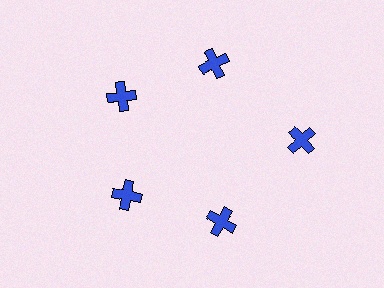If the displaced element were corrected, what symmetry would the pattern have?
It would have 5-fold rotational symmetry — the pattern would map onto itself every 72 degrees.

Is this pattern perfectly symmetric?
No. The 5 blue crosses are arranged in a ring, but one element near the 3 o'clock position is pushed outward from the center, breaking the 5-fold rotational symmetry.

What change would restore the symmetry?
The symmetry would be restored by moving it inward, back onto the ring so that all 5 crosses sit at equal angles and equal distance from the center.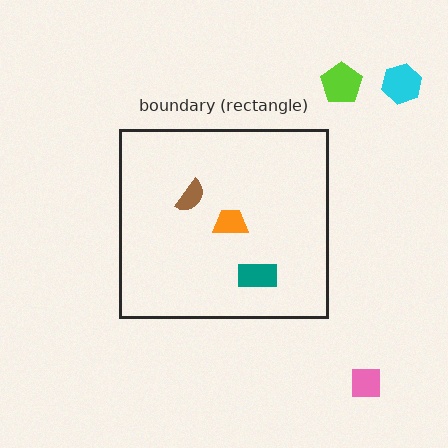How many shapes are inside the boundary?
3 inside, 3 outside.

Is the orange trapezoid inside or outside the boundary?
Inside.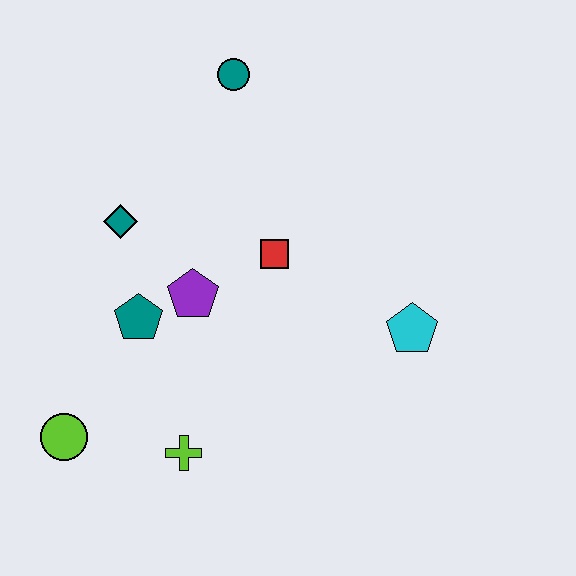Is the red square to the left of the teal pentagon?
No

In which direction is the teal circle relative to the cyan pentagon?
The teal circle is above the cyan pentagon.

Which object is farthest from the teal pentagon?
The cyan pentagon is farthest from the teal pentagon.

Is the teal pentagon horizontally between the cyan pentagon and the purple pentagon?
No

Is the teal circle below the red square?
No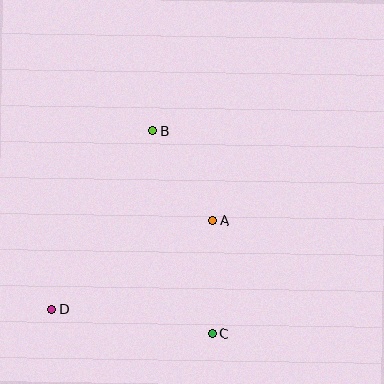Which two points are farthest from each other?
Points B and C are farthest from each other.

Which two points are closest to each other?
Points A and B are closest to each other.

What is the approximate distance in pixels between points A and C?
The distance between A and C is approximately 113 pixels.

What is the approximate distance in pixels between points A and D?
The distance between A and D is approximately 183 pixels.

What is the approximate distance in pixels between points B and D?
The distance between B and D is approximately 205 pixels.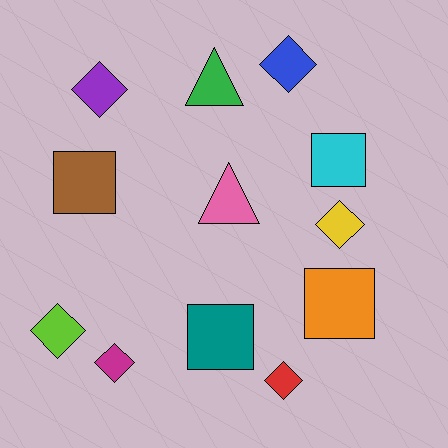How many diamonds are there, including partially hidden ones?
There are 6 diamonds.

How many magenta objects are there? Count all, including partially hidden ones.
There is 1 magenta object.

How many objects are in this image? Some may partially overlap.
There are 12 objects.